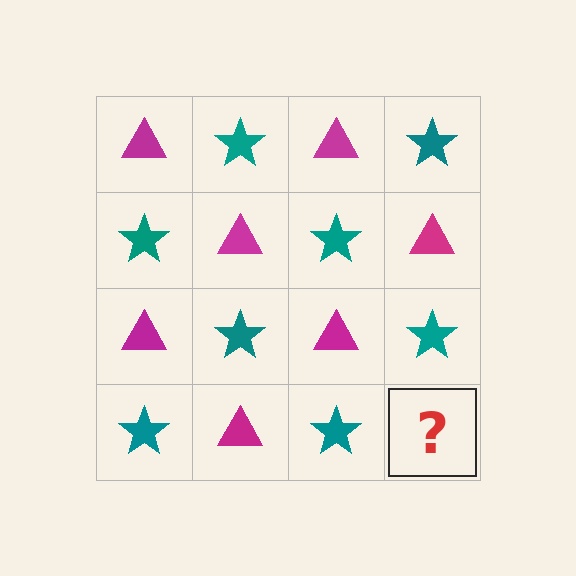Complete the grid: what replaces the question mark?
The question mark should be replaced with a magenta triangle.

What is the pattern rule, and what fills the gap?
The rule is that it alternates magenta triangle and teal star in a checkerboard pattern. The gap should be filled with a magenta triangle.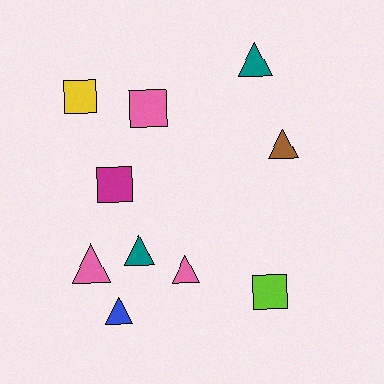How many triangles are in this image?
There are 6 triangles.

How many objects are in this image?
There are 10 objects.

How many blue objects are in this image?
There is 1 blue object.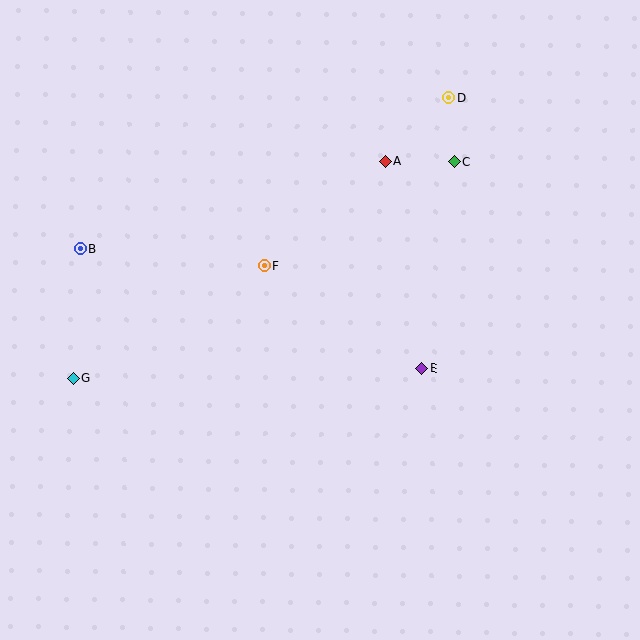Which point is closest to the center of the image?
Point F at (264, 266) is closest to the center.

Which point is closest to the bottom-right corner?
Point E is closest to the bottom-right corner.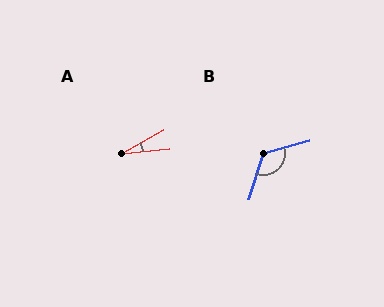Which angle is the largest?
B, at approximately 123 degrees.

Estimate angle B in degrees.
Approximately 123 degrees.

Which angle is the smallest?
A, at approximately 24 degrees.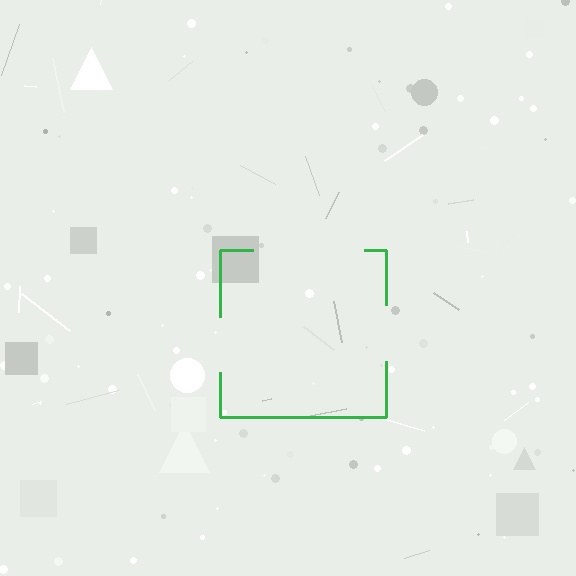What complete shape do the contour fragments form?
The contour fragments form a square.